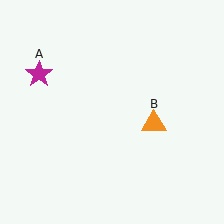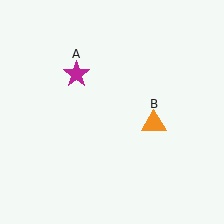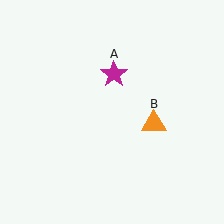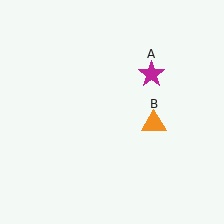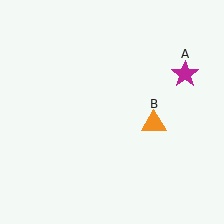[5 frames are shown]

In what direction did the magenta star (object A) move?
The magenta star (object A) moved right.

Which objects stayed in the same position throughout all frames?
Orange triangle (object B) remained stationary.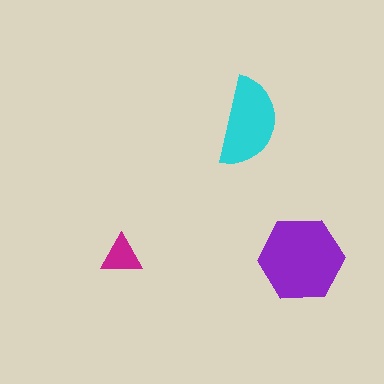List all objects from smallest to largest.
The magenta triangle, the cyan semicircle, the purple hexagon.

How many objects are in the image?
There are 3 objects in the image.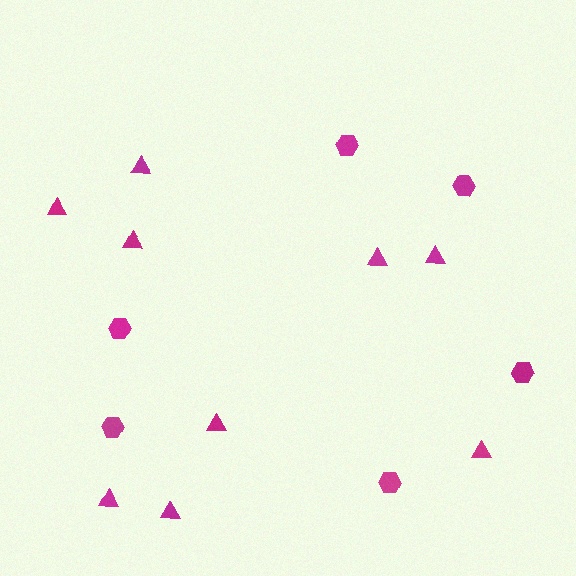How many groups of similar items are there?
There are 2 groups: one group of triangles (9) and one group of hexagons (6).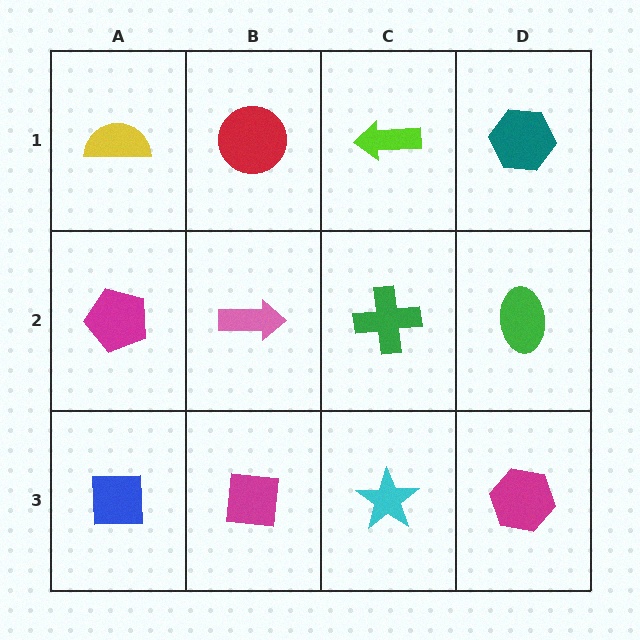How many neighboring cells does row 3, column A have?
2.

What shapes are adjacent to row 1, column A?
A magenta pentagon (row 2, column A), a red circle (row 1, column B).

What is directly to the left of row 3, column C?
A magenta square.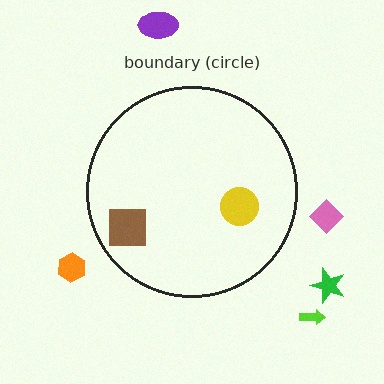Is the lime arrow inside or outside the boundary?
Outside.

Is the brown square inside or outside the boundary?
Inside.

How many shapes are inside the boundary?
2 inside, 5 outside.